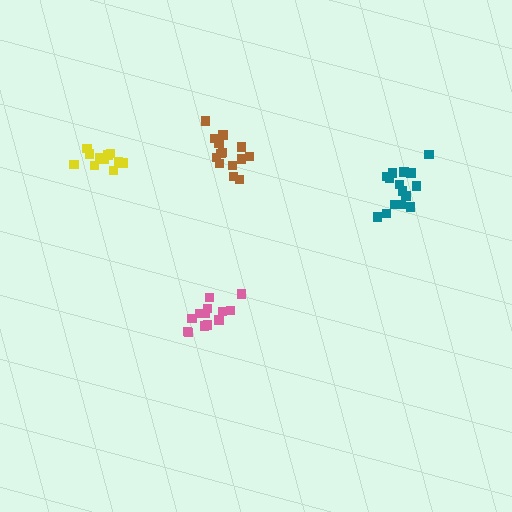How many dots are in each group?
Group 1: 13 dots, Group 2: 15 dots, Group 3: 14 dots, Group 4: 11 dots (53 total).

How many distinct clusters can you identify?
There are 4 distinct clusters.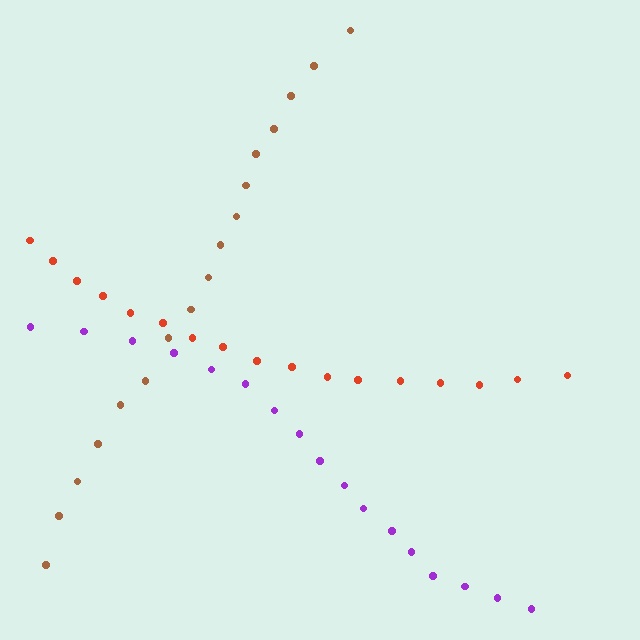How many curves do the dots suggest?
There are 3 distinct paths.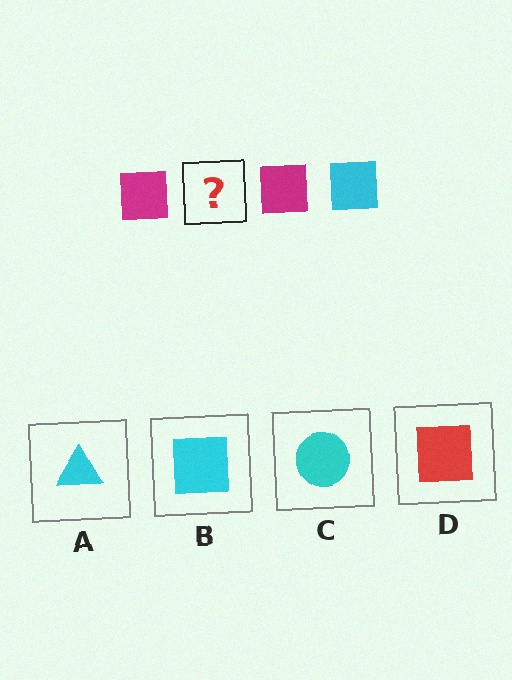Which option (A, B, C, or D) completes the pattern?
B.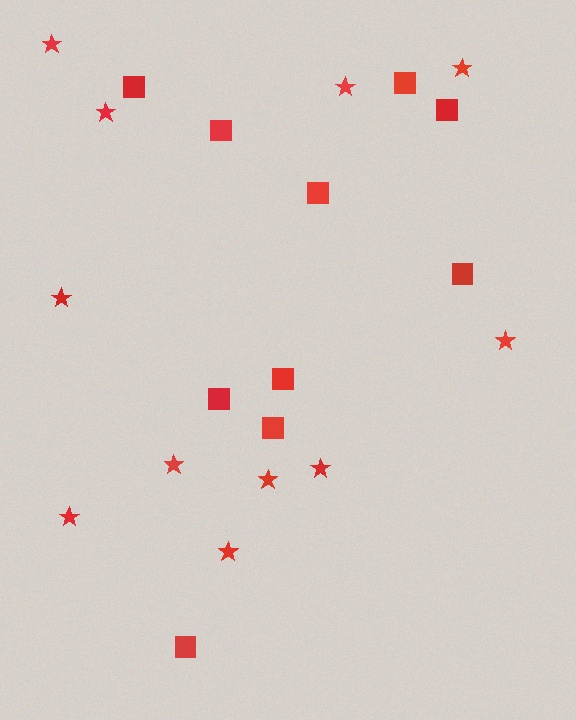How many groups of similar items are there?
There are 2 groups: one group of squares (10) and one group of stars (11).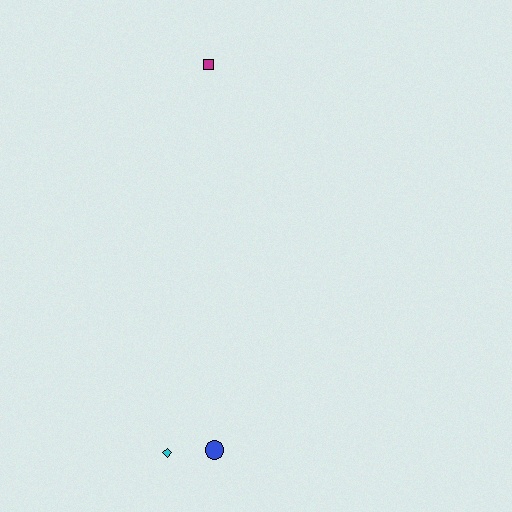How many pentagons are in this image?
There are no pentagons.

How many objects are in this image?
There are 3 objects.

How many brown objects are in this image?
There are no brown objects.